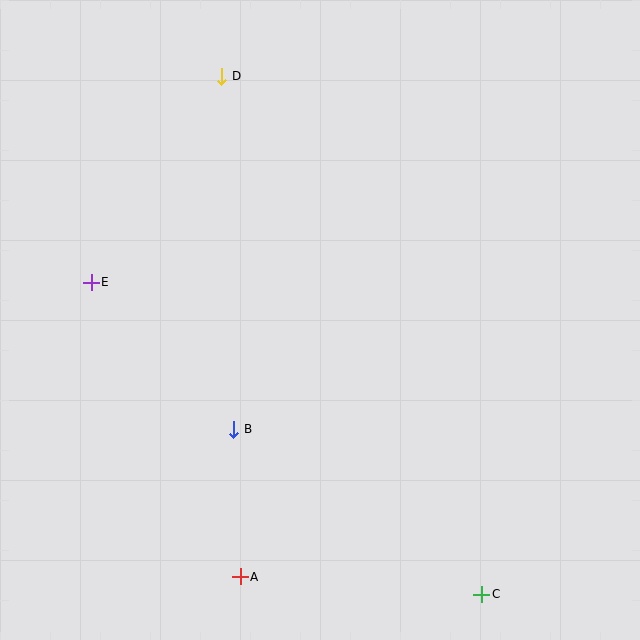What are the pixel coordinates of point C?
Point C is at (482, 594).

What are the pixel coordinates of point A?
Point A is at (240, 577).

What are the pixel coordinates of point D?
Point D is at (222, 76).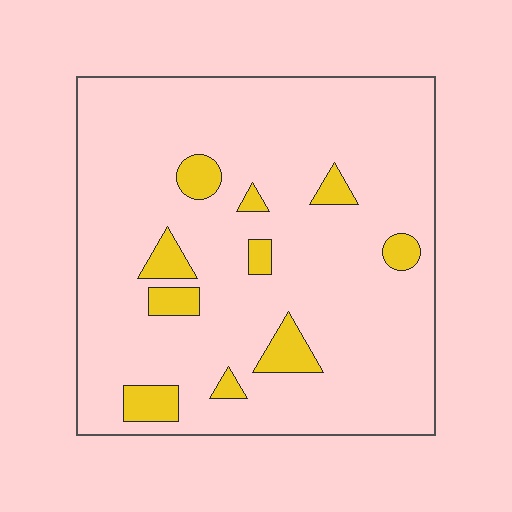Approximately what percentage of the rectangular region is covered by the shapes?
Approximately 10%.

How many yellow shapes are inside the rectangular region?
10.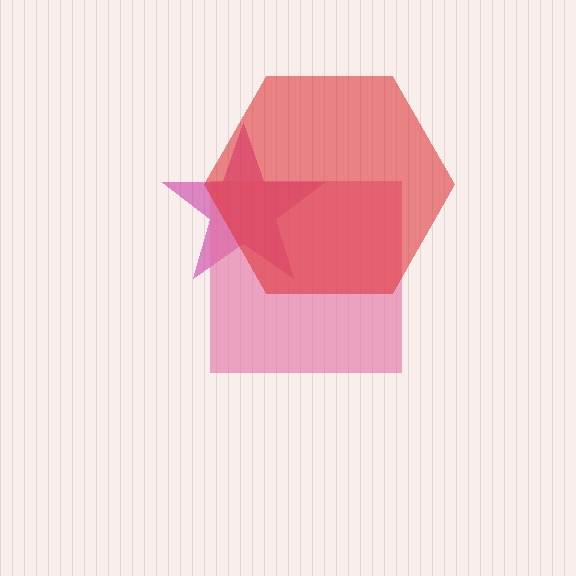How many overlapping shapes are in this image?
There are 3 overlapping shapes in the image.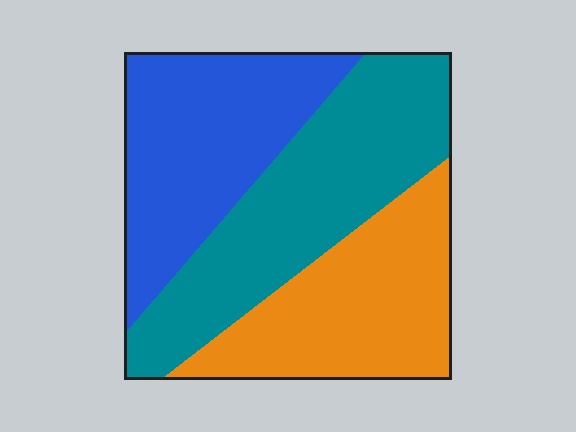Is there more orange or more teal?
Teal.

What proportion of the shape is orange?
Orange covers about 30% of the shape.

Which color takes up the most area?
Teal, at roughly 40%.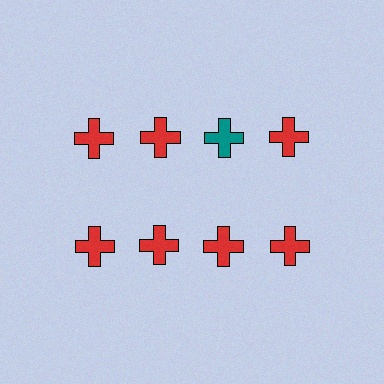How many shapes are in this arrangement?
There are 8 shapes arranged in a grid pattern.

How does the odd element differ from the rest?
It has a different color: teal instead of red.